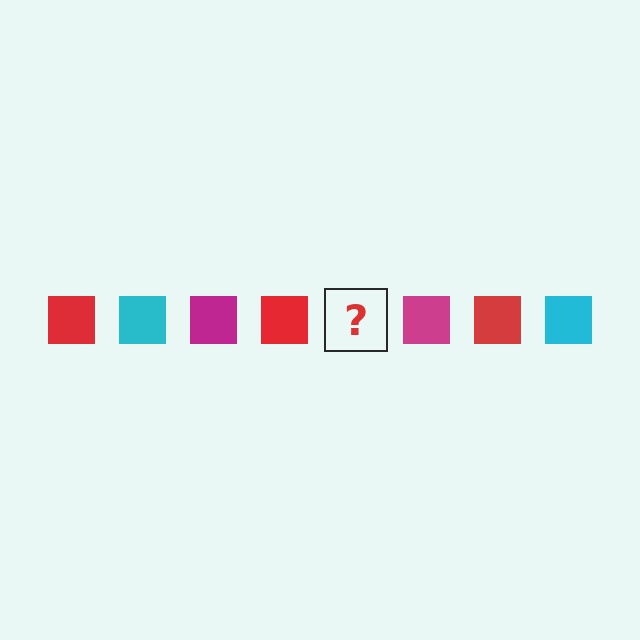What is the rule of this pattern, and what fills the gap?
The rule is that the pattern cycles through red, cyan, magenta squares. The gap should be filled with a cyan square.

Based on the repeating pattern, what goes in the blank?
The blank should be a cyan square.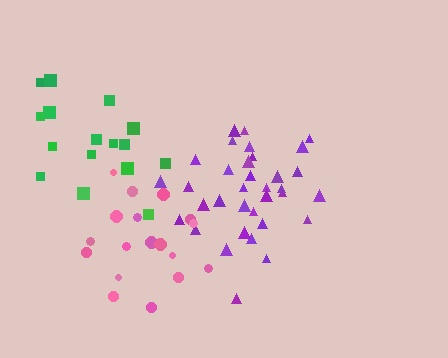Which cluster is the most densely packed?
Purple.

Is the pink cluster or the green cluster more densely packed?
Pink.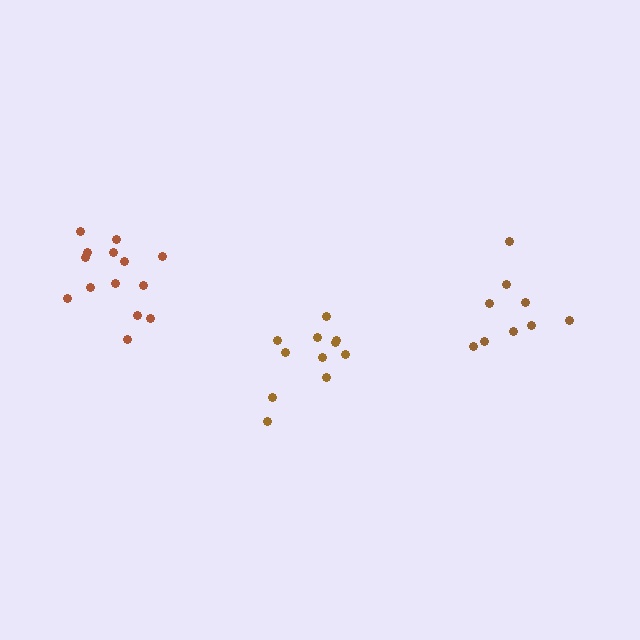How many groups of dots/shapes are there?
There are 3 groups.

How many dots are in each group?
Group 1: 9 dots, Group 2: 14 dots, Group 3: 11 dots (34 total).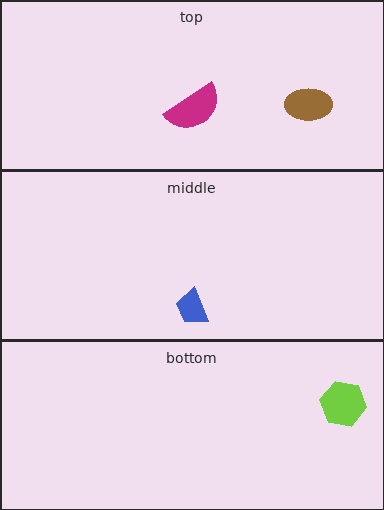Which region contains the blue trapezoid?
The middle region.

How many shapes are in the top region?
2.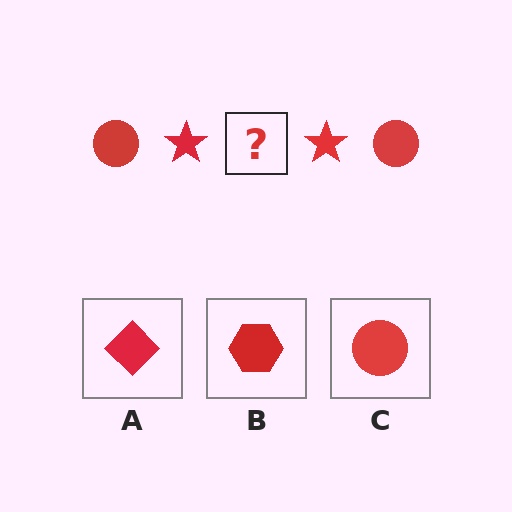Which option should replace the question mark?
Option C.